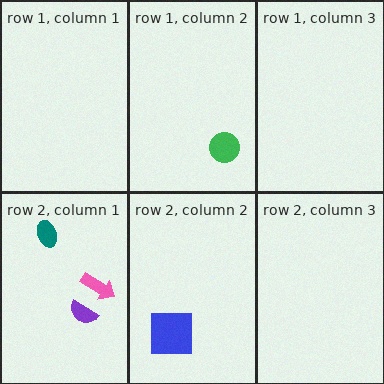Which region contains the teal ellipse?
The row 2, column 1 region.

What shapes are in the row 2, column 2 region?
The blue square.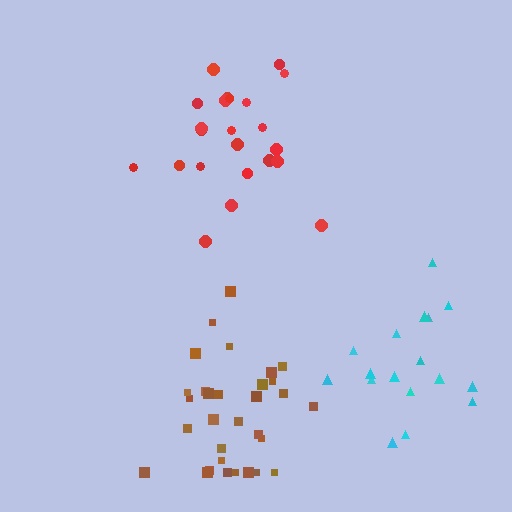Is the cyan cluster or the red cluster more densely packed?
Red.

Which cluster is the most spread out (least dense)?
Cyan.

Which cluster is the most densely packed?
Brown.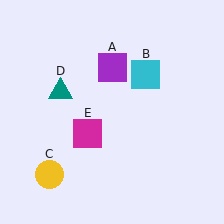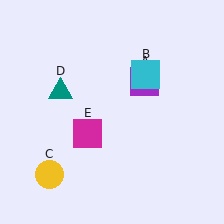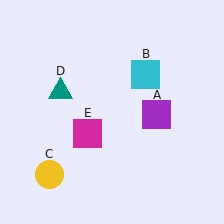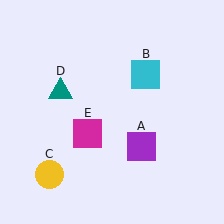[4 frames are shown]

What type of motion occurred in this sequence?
The purple square (object A) rotated clockwise around the center of the scene.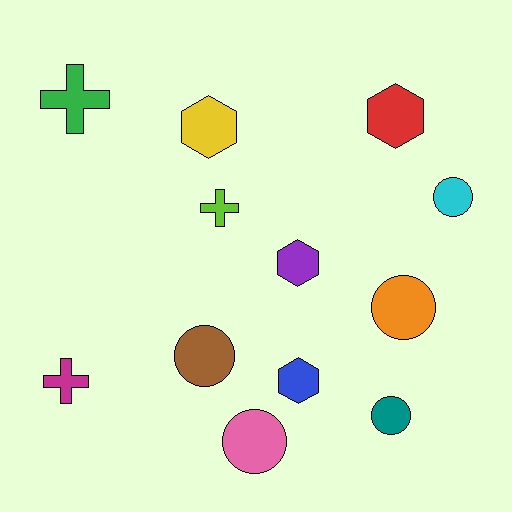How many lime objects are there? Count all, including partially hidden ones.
There is 1 lime object.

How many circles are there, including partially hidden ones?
There are 5 circles.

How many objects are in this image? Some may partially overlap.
There are 12 objects.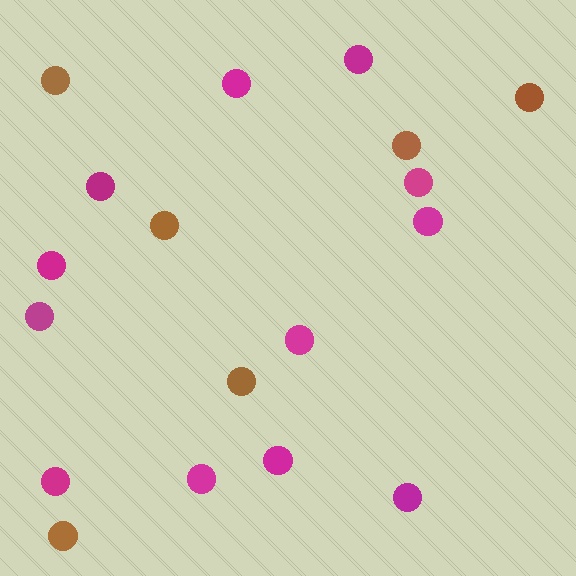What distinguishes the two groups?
There are 2 groups: one group of brown circles (6) and one group of magenta circles (12).